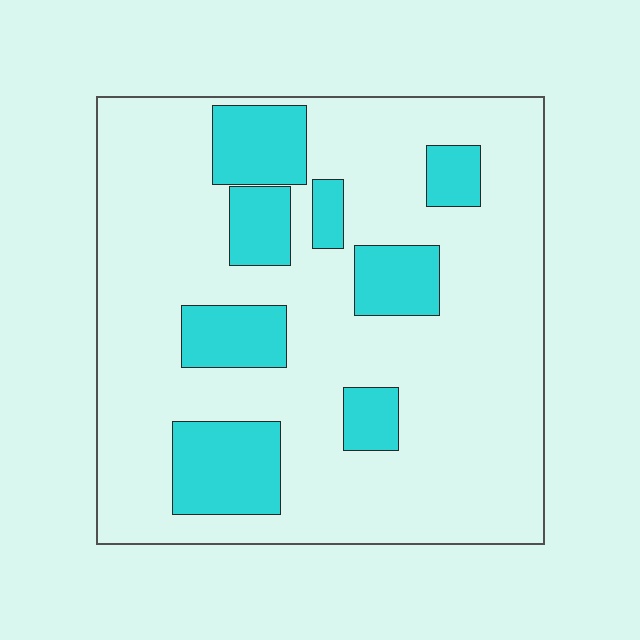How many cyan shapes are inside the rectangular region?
8.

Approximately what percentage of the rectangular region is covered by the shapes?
Approximately 20%.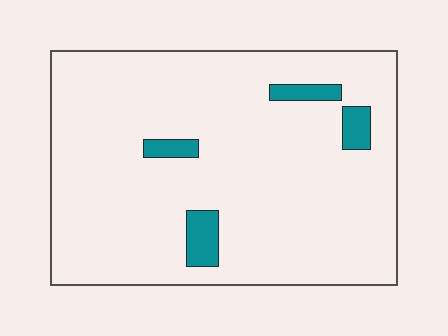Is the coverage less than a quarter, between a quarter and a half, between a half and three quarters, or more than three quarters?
Less than a quarter.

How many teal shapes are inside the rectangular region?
4.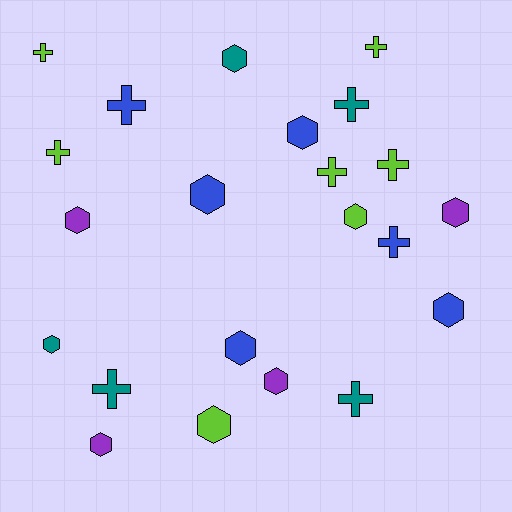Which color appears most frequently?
Lime, with 7 objects.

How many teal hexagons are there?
There are 2 teal hexagons.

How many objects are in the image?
There are 22 objects.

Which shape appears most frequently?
Hexagon, with 12 objects.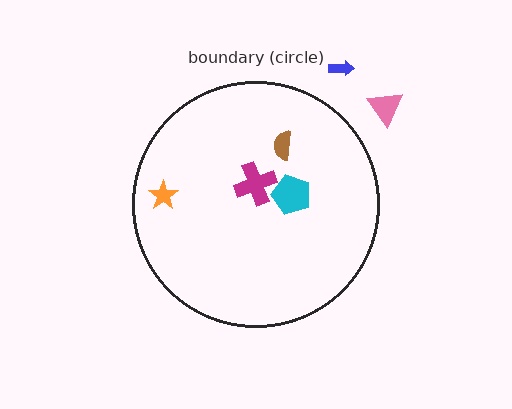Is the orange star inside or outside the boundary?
Inside.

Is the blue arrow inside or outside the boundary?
Outside.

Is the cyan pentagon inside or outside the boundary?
Inside.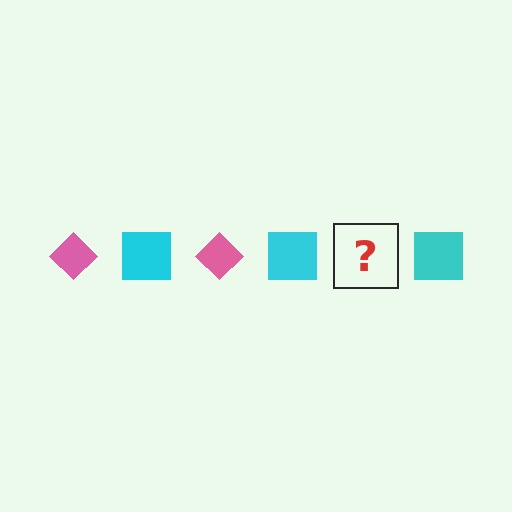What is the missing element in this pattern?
The missing element is a pink diamond.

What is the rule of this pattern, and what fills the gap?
The rule is that the pattern alternates between pink diamond and cyan square. The gap should be filled with a pink diamond.